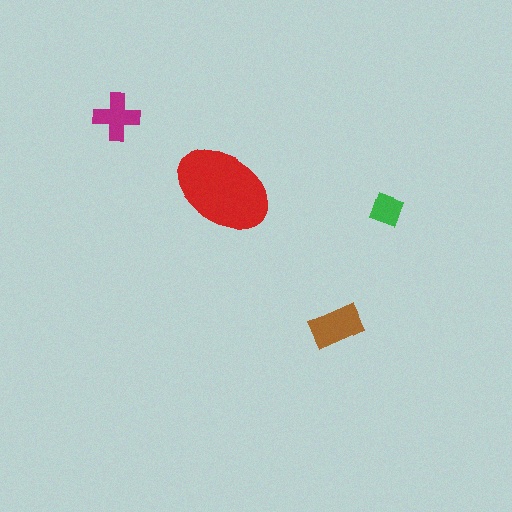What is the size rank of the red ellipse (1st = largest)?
1st.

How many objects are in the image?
There are 4 objects in the image.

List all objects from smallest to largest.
The green diamond, the magenta cross, the brown rectangle, the red ellipse.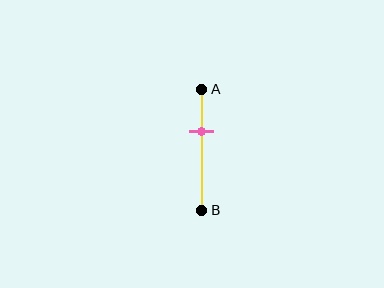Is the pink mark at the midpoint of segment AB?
No, the mark is at about 35% from A, not at the 50% midpoint.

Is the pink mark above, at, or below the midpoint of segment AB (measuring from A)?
The pink mark is above the midpoint of segment AB.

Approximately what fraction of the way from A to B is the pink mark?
The pink mark is approximately 35% of the way from A to B.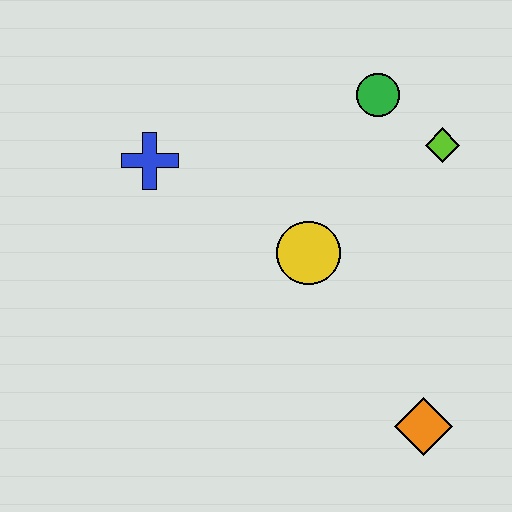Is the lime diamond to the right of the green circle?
Yes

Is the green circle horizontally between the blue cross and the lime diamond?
Yes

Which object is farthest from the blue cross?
The orange diamond is farthest from the blue cross.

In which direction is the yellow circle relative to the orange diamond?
The yellow circle is above the orange diamond.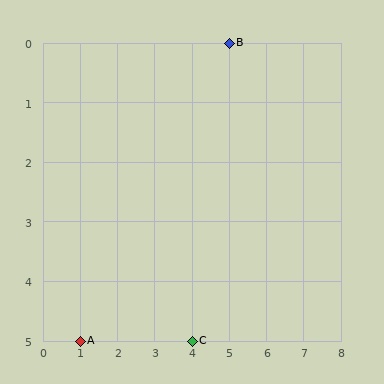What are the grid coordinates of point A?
Point A is at grid coordinates (1, 5).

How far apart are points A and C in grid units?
Points A and C are 3 columns apart.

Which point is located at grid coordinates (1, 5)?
Point A is at (1, 5).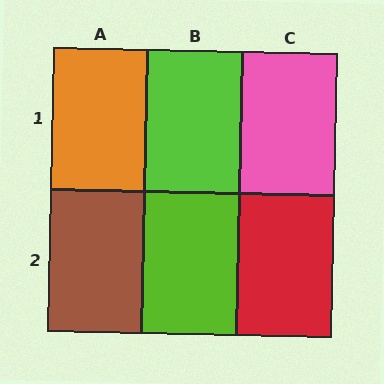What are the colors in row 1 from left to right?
Orange, lime, pink.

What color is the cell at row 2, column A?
Brown.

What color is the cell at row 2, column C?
Red.